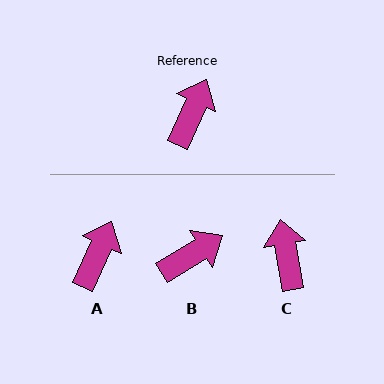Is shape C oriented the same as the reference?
No, it is off by about 34 degrees.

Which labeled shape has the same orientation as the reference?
A.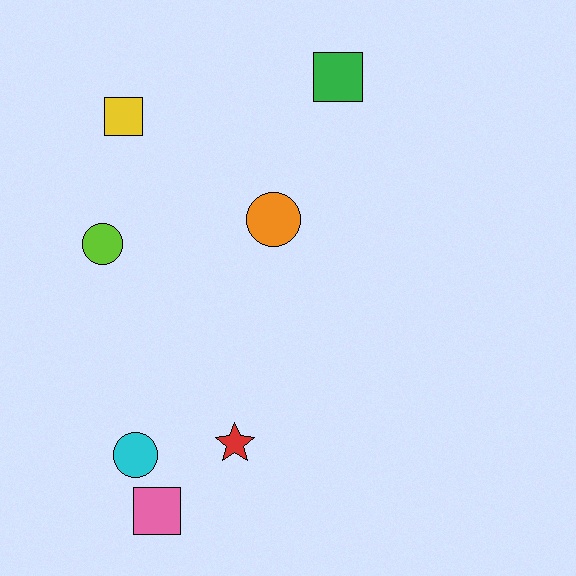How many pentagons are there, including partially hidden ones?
There are no pentagons.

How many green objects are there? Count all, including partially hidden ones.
There is 1 green object.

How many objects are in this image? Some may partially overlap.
There are 7 objects.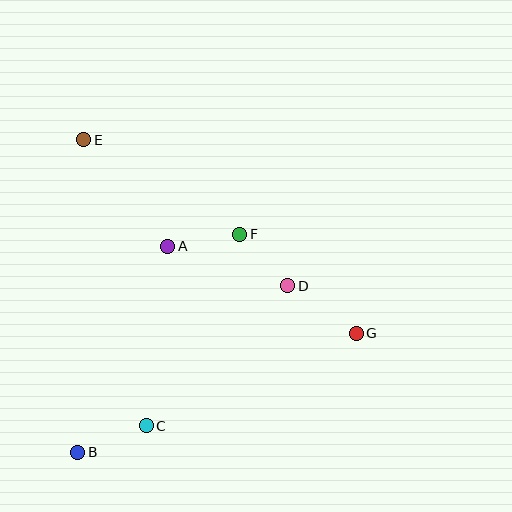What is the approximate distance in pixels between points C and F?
The distance between C and F is approximately 213 pixels.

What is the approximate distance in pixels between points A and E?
The distance between A and E is approximately 136 pixels.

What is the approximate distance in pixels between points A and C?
The distance between A and C is approximately 180 pixels.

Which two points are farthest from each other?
Points E and G are farthest from each other.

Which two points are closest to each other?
Points D and F are closest to each other.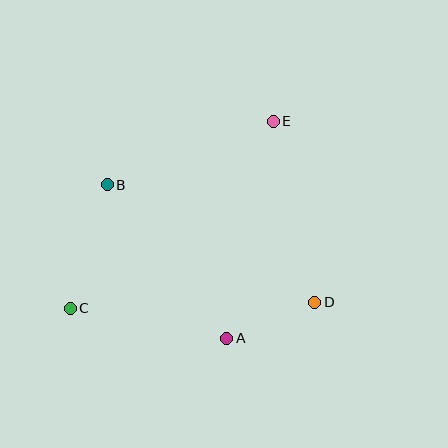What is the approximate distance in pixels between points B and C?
The distance between B and C is approximately 129 pixels.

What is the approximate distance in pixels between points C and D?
The distance between C and D is approximately 245 pixels.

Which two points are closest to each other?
Points A and D are closest to each other.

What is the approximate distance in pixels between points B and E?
The distance between B and E is approximately 178 pixels.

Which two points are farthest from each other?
Points C and E are farthest from each other.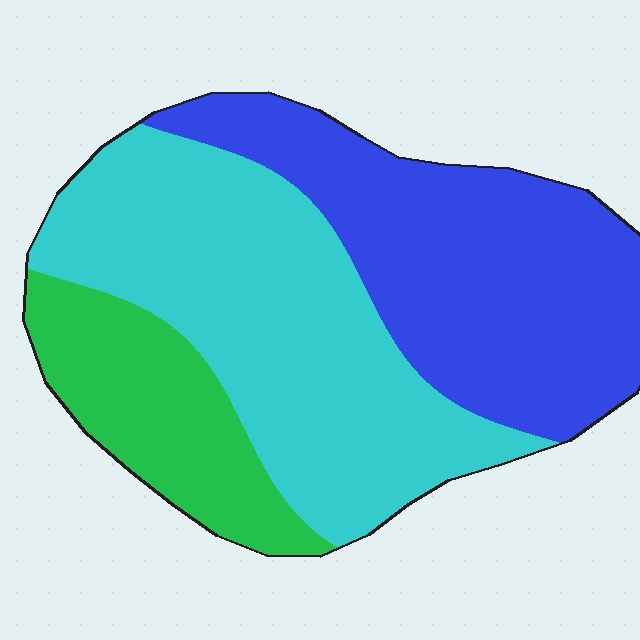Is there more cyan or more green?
Cyan.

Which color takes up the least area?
Green, at roughly 20%.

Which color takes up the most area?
Cyan, at roughly 45%.